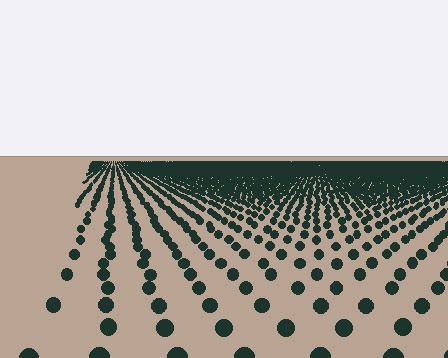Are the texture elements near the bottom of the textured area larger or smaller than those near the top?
Larger. Near the bottom, elements are closer to the viewer and appear at a bigger on-screen size.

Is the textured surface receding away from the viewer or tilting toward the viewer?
The surface is receding away from the viewer. Texture elements get smaller and denser toward the top.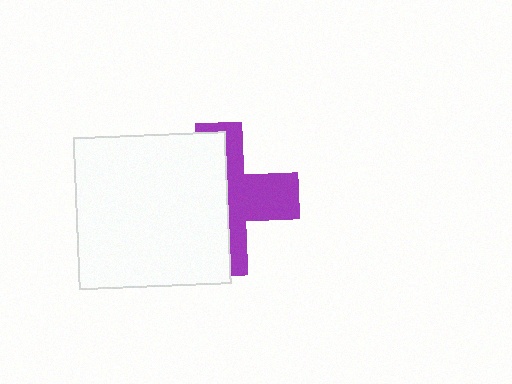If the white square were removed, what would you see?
You would see the complete purple cross.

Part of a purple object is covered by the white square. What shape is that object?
It is a cross.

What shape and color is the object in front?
The object in front is a white square.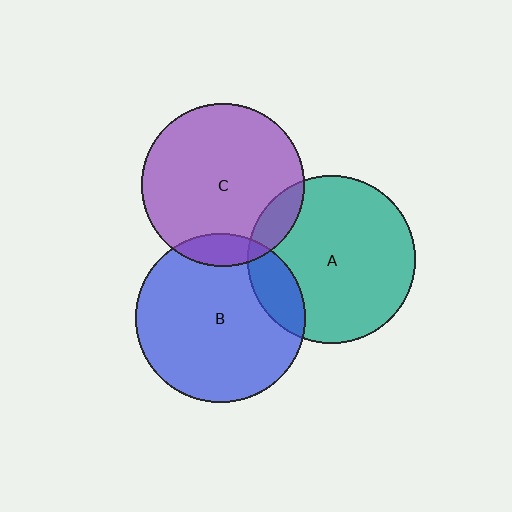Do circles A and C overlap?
Yes.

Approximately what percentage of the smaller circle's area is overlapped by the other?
Approximately 10%.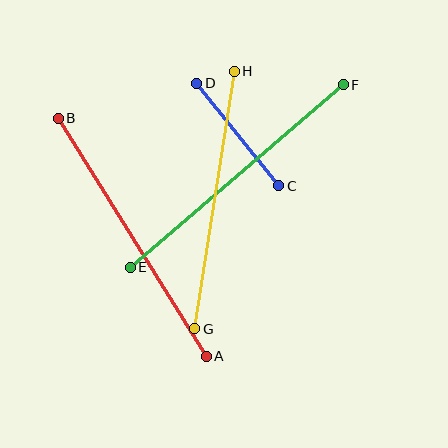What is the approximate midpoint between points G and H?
The midpoint is at approximately (214, 200) pixels.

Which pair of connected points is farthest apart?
Points A and B are farthest apart.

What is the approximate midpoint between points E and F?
The midpoint is at approximately (237, 176) pixels.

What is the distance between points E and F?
The distance is approximately 280 pixels.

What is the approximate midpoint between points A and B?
The midpoint is at approximately (132, 237) pixels.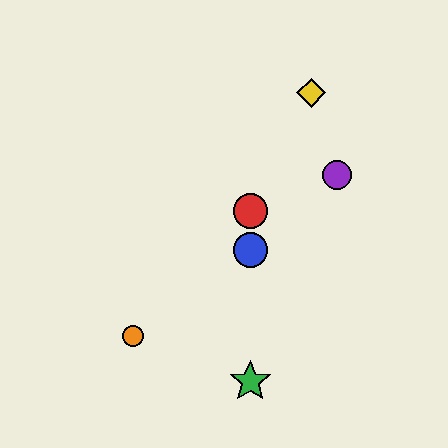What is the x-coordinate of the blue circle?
The blue circle is at x≈250.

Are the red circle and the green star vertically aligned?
Yes, both are at x≈250.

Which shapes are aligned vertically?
The red circle, the blue circle, the green star are aligned vertically.